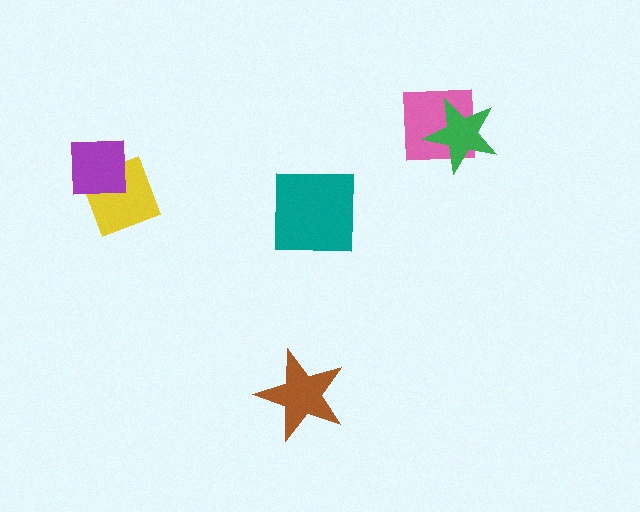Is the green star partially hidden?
No, no other shape covers it.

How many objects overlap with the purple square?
1 object overlaps with the purple square.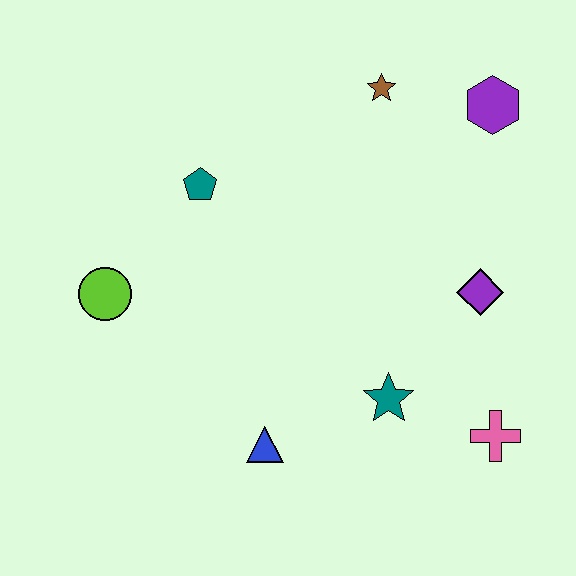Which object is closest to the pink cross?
The teal star is closest to the pink cross.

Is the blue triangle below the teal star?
Yes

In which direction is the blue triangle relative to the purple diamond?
The blue triangle is to the left of the purple diamond.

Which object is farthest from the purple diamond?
The lime circle is farthest from the purple diamond.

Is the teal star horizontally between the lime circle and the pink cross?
Yes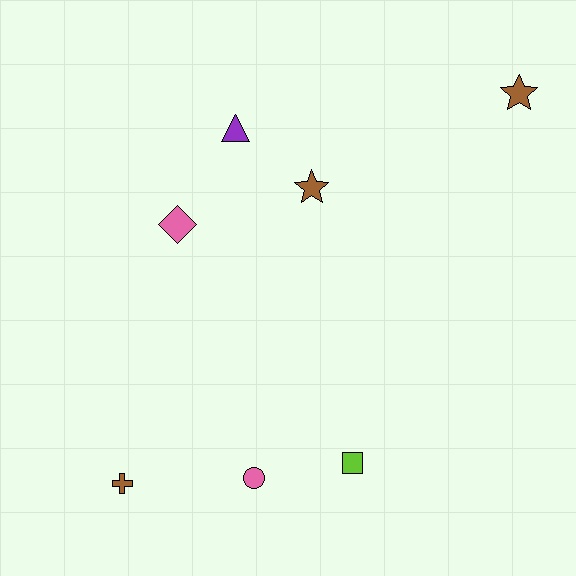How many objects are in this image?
There are 7 objects.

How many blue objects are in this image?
There are no blue objects.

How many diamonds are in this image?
There is 1 diamond.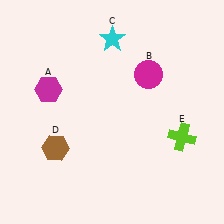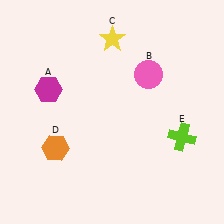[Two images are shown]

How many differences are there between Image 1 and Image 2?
There are 3 differences between the two images.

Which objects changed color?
B changed from magenta to pink. C changed from cyan to yellow. D changed from brown to orange.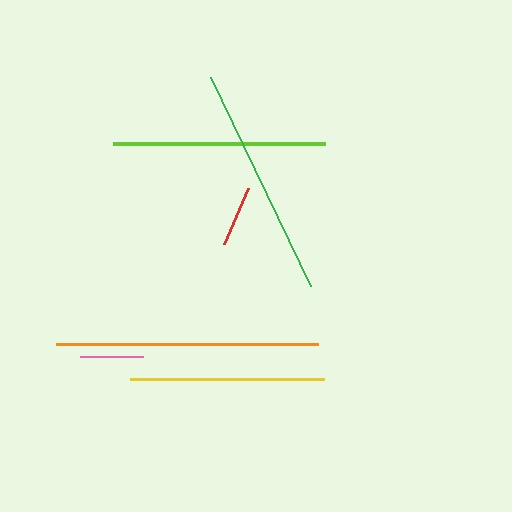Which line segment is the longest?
The orange line is the longest at approximately 262 pixels.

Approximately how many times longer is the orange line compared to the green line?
The orange line is approximately 1.1 times the length of the green line.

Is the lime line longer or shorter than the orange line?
The orange line is longer than the lime line.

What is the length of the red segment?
The red segment is approximately 61 pixels long.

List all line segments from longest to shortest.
From longest to shortest: orange, green, lime, yellow, pink, red.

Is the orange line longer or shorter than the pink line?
The orange line is longer than the pink line.